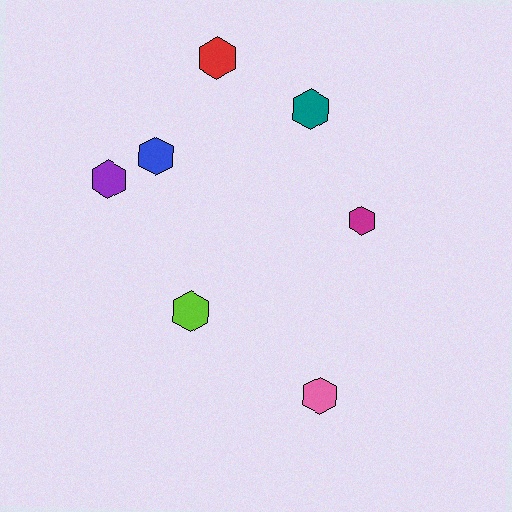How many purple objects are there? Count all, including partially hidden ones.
There is 1 purple object.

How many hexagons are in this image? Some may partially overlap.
There are 7 hexagons.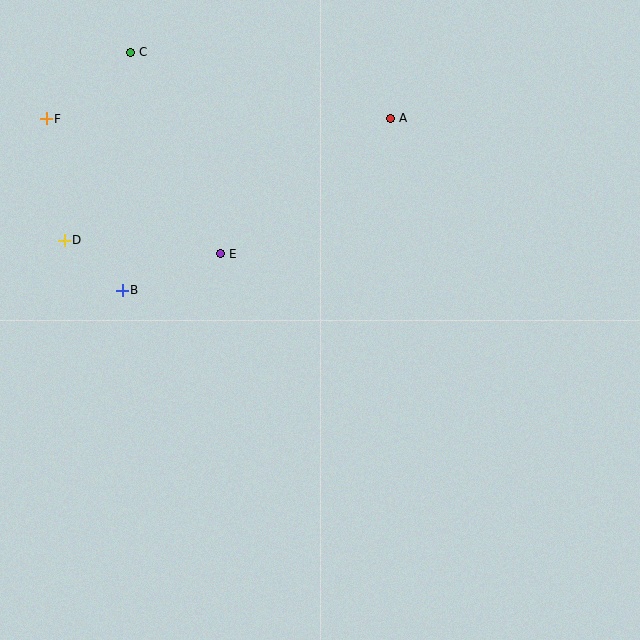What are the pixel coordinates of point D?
Point D is at (64, 240).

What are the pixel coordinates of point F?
Point F is at (46, 119).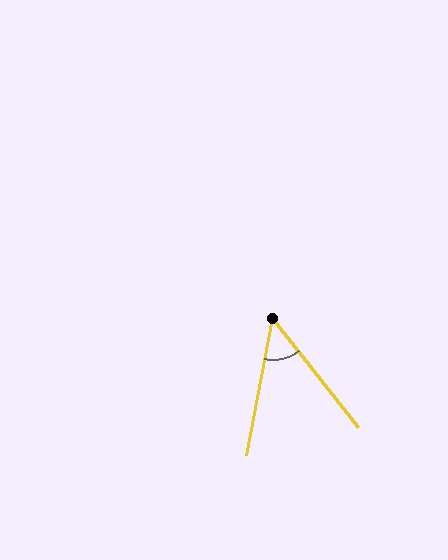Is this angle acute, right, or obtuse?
It is acute.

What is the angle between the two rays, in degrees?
Approximately 49 degrees.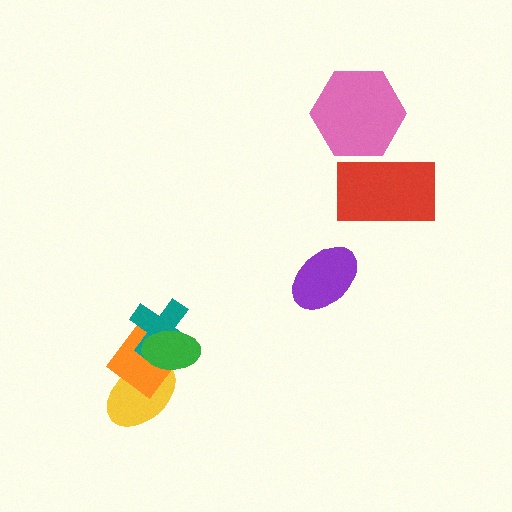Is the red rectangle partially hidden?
Yes, it is partially covered by another shape.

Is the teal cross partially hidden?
Yes, it is partially covered by another shape.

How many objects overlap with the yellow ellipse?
2 objects overlap with the yellow ellipse.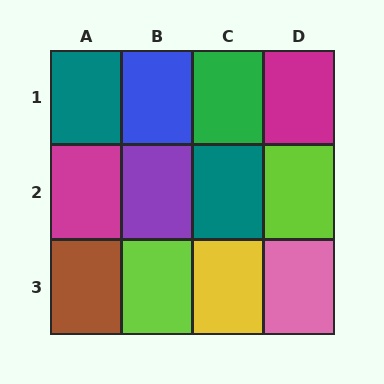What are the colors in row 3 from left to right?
Brown, lime, yellow, pink.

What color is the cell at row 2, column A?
Magenta.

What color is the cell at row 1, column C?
Green.